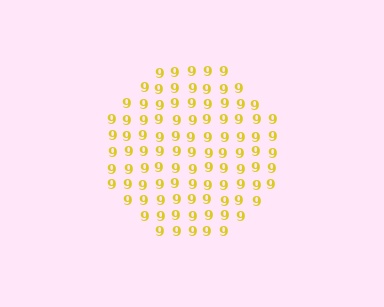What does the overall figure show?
The overall figure shows a circle.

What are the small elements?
The small elements are digit 9's.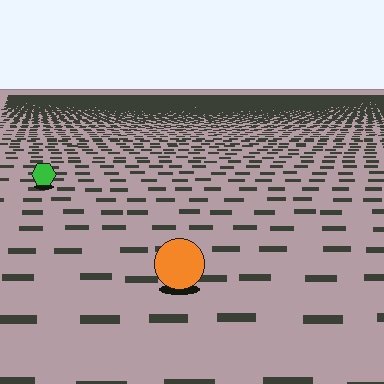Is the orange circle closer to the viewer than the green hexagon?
Yes. The orange circle is closer — you can tell from the texture gradient: the ground texture is coarser near it.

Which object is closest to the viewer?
The orange circle is closest. The texture marks near it are larger and more spread out.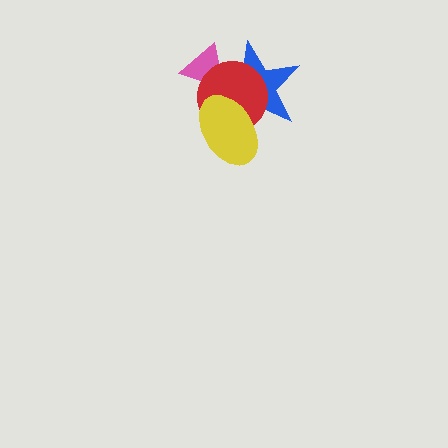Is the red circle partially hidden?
Yes, it is partially covered by another shape.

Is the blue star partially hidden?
Yes, it is partially covered by another shape.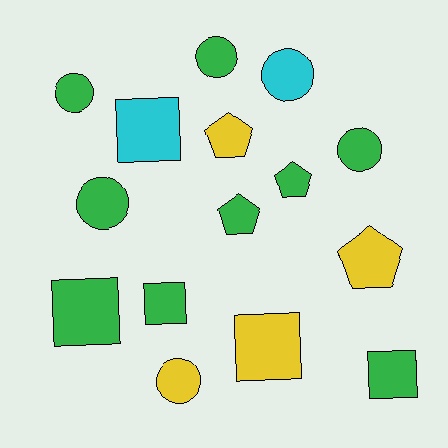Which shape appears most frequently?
Circle, with 6 objects.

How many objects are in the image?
There are 15 objects.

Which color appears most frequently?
Green, with 9 objects.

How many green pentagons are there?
There are 2 green pentagons.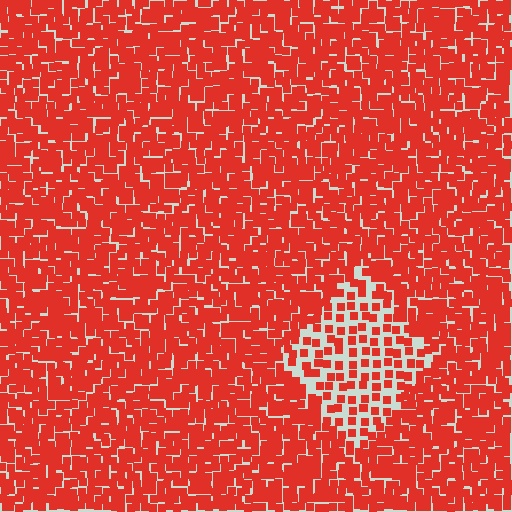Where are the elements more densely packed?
The elements are more densely packed outside the diamond boundary.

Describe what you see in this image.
The image contains small red elements arranged at two different densities. A diamond-shaped region is visible where the elements are less densely packed than the surrounding area.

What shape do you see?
I see a diamond.